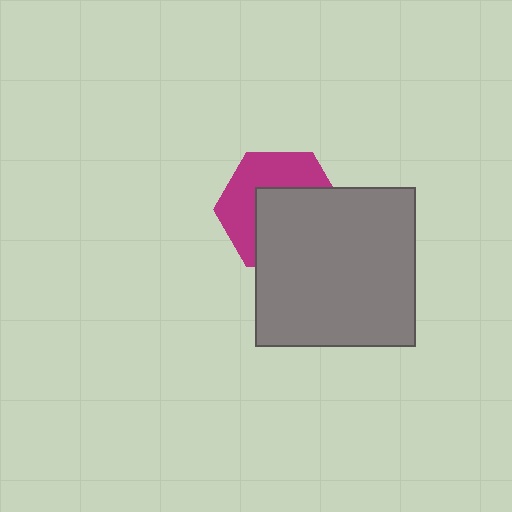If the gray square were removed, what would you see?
You would see the complete magenta hexagon.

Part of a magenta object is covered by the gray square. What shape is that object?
It is a hexagon.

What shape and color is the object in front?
The object in front is a gray square.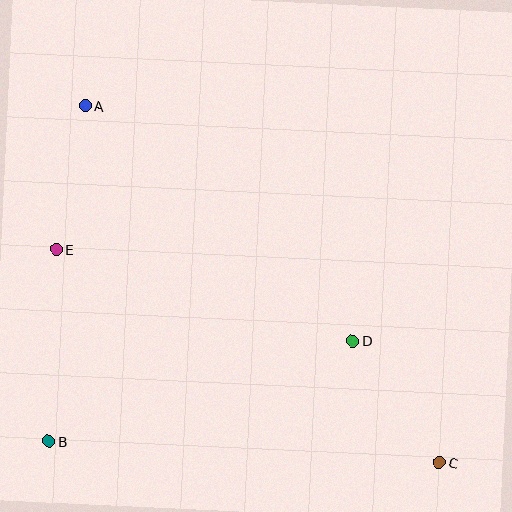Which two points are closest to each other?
Points A and E are closest to each other.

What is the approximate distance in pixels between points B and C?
The distance between B and C is approximately 391 pixels.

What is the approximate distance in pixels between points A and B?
The distance between A and B is approximately 338 pixels.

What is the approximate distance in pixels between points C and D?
The distance between C and D is approximately 149 pixels.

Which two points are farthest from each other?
Points A and C are farthest from each other.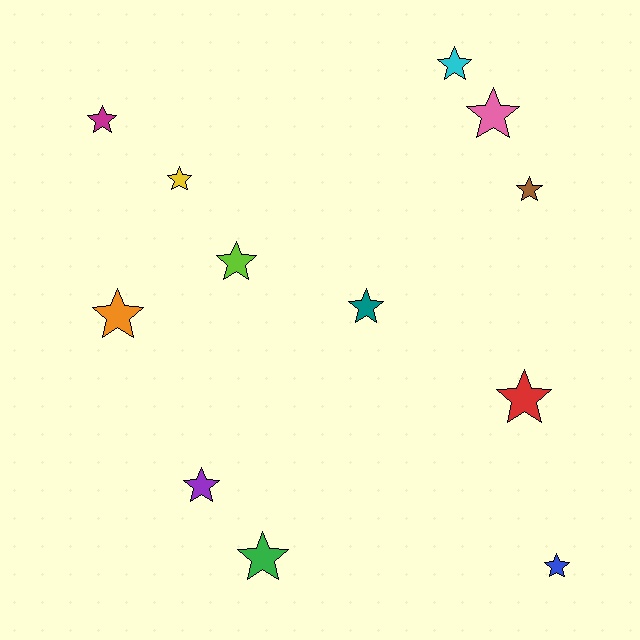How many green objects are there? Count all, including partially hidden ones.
There is 1 green object.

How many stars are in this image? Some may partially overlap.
There are 12 stars.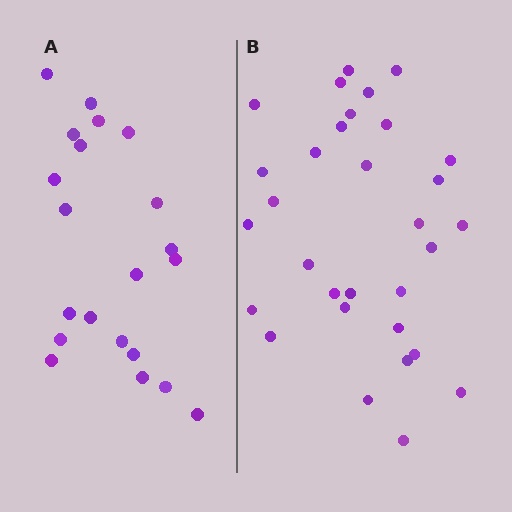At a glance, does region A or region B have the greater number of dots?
Region B (the right region) has more dots.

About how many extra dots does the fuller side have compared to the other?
Region B has roughly 10 or so more dots than region A.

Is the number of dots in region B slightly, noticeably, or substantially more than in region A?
Region B has substantially more. The ratio is roughly 1.5 to 1.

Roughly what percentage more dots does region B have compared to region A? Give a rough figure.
About 50% more.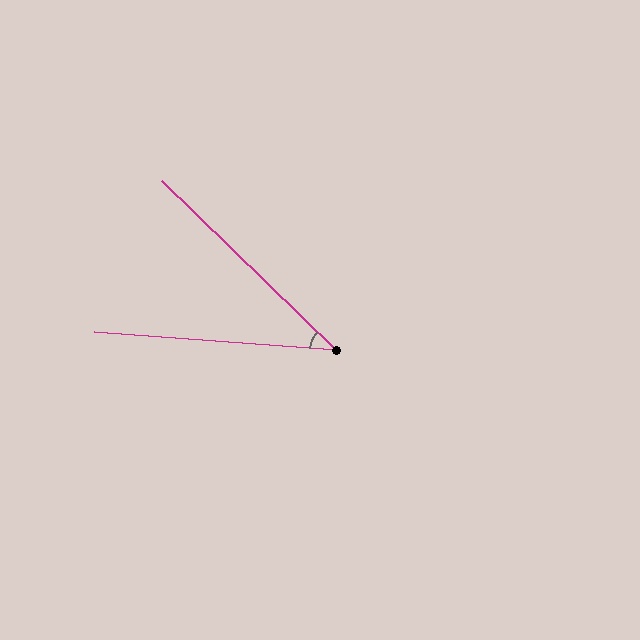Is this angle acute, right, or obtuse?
It is acute.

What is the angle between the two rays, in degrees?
Approximately 40 degrees.